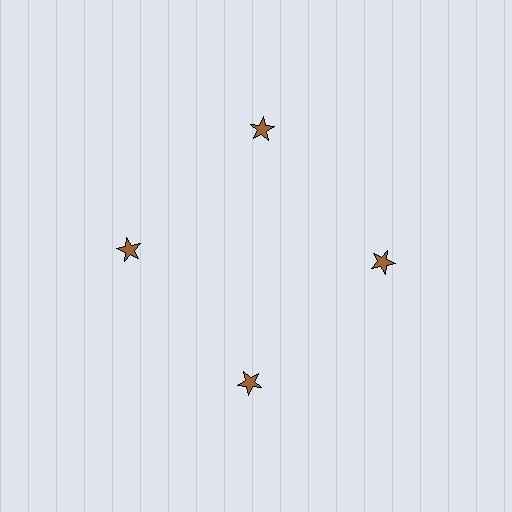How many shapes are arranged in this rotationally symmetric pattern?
There are 4 shapes, arranged in 4 groups of 1.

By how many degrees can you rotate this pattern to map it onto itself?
The pattern maps onto itself every 90 degrees of rotation.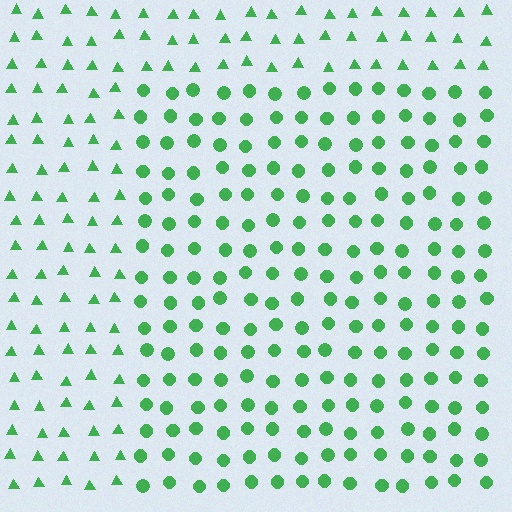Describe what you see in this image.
The image is filled with small green elements arranged in a uniform grid. A rectangle-shaped region contains circles, while the surrounding area contains triangles. The boundary is defined purely by the change in element shape.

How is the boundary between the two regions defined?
The boundary is defined by a change in element shape: circles inside vs. triangles outside. All elements share the same color and spacing.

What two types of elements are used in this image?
The image uses circles inside the rectangle region and triangles outside it.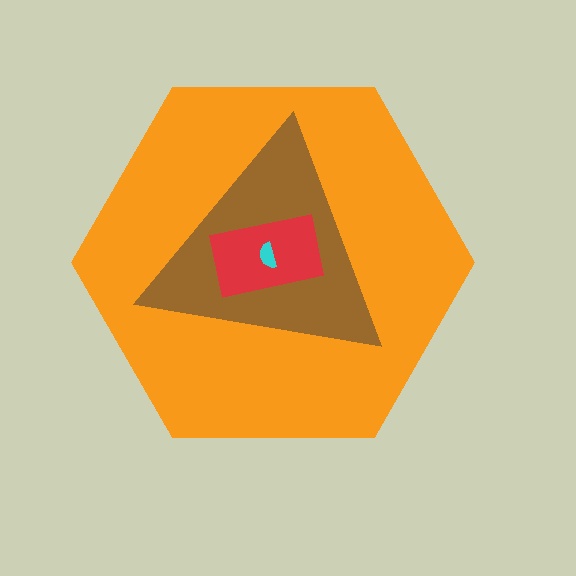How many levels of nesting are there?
4.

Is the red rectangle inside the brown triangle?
Yes.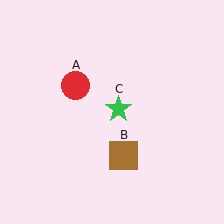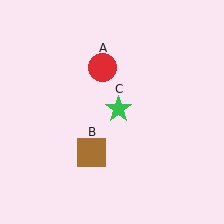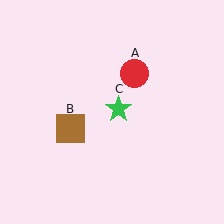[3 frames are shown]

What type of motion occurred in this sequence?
The red circle (object A), brown square (object B) rotated clockwise around the center of the scene.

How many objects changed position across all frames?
2 objects changed position: red circle (object A), brown square (object B).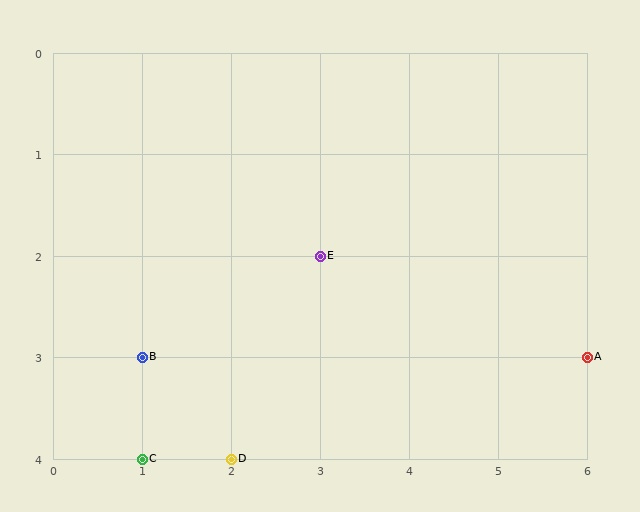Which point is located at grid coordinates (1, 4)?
Point C is at (1, 4).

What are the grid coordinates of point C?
Point C is at grid coordinates (1, 4).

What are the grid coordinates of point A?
Point A is at grid coordinates (6, 3).